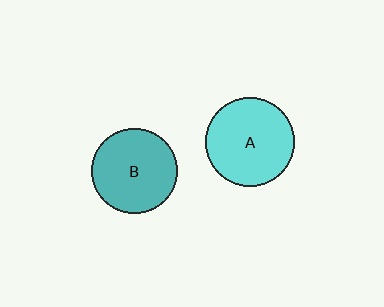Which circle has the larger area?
Circle A (cyan).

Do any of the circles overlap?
No, none of the circles overlap.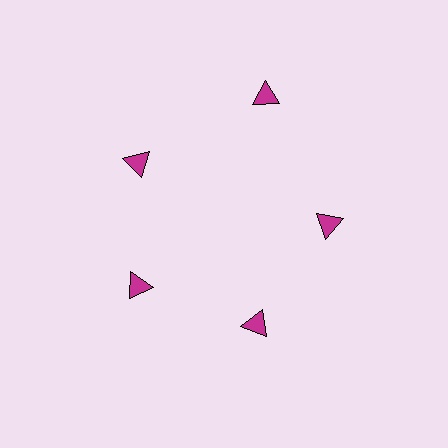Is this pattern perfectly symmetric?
No. The 5 magenta triangles are arranged in a ring, but one element near the 1 o'clock position is pushed outward from the center, breaking the 5-fold rotational symmetry.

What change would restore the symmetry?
The symmetry would be restored by moving it inward, back onto the ring so that all 5 triangles sit at equal angles and equal distance from the center.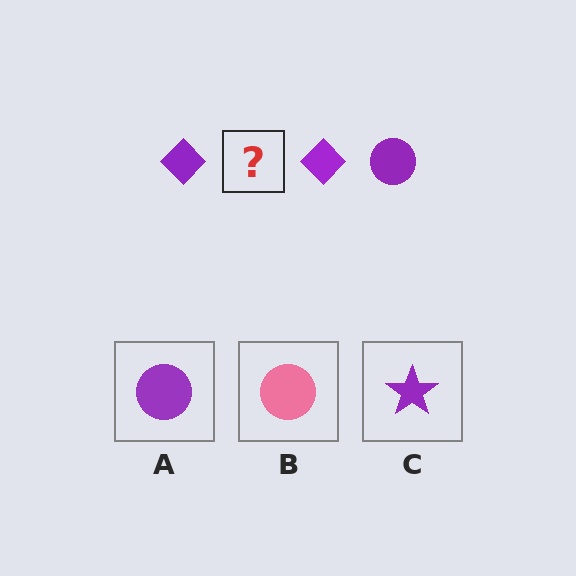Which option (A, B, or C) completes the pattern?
A.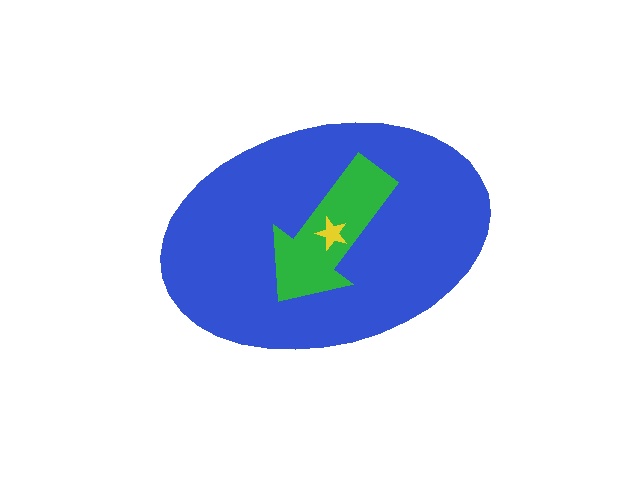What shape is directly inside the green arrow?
The yellow star.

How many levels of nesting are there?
3.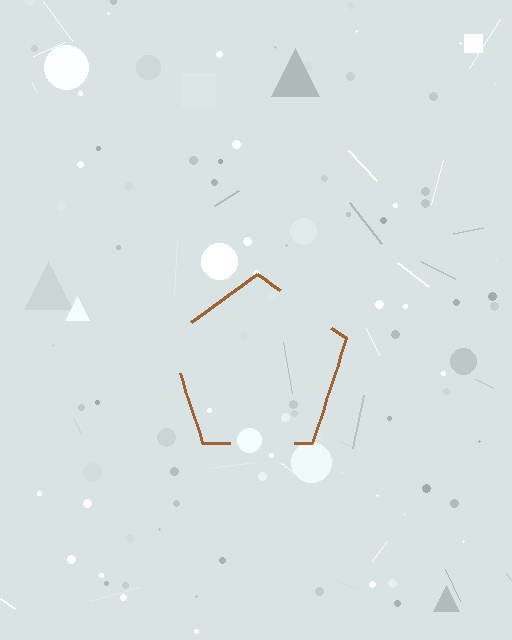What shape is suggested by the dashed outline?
The dashed outline suggests a pentagon.